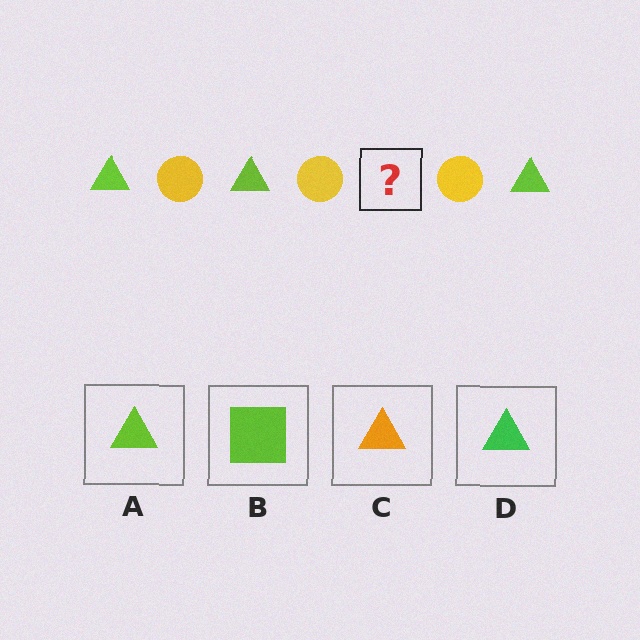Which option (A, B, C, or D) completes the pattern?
A.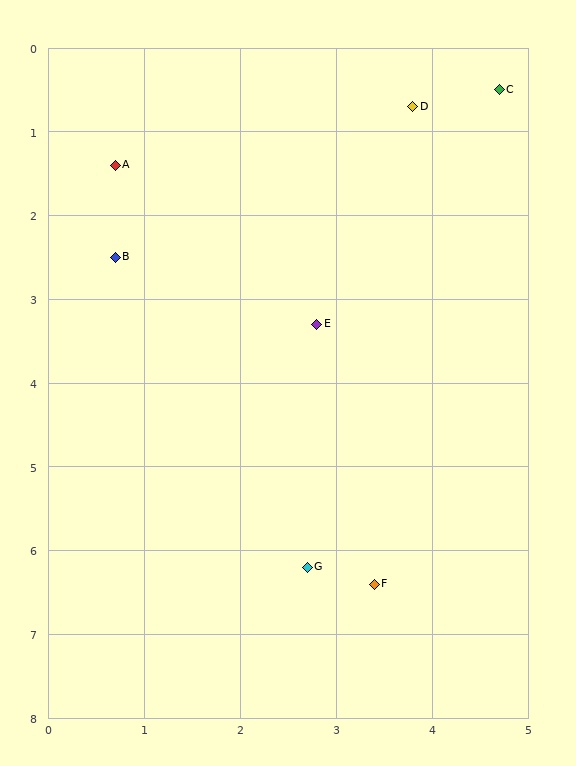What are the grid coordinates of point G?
Point G is at approximately (2.7, 6.2).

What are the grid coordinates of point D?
Point D is at approximately (3.8, 0.7).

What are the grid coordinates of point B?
Point B is at approximately (0.7, 2.5).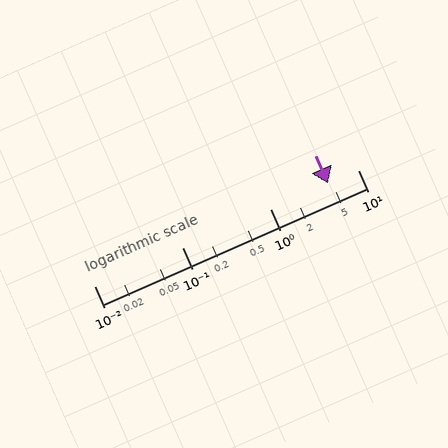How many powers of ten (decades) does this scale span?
The scale spans 3 decades, from 0.01 to 10.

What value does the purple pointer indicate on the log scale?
The pointer indicates approximately 4.6.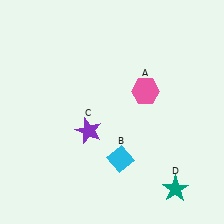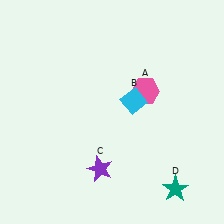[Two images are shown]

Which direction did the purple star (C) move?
The purple star (C) moved down.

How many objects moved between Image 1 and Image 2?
2 objects moved between the two images.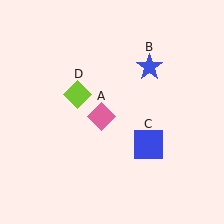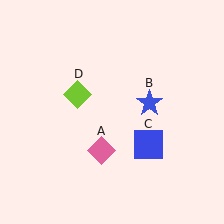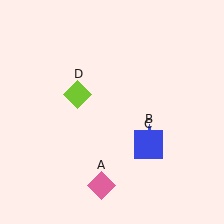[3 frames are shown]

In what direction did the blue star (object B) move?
The blue star (object B) moved down.